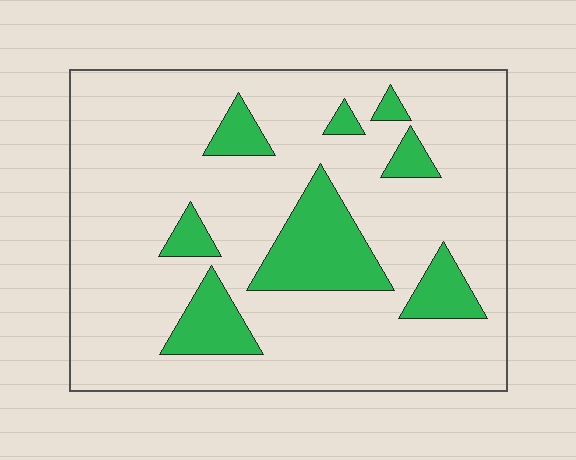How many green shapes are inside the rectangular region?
8.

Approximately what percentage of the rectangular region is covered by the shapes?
Approximately 20%.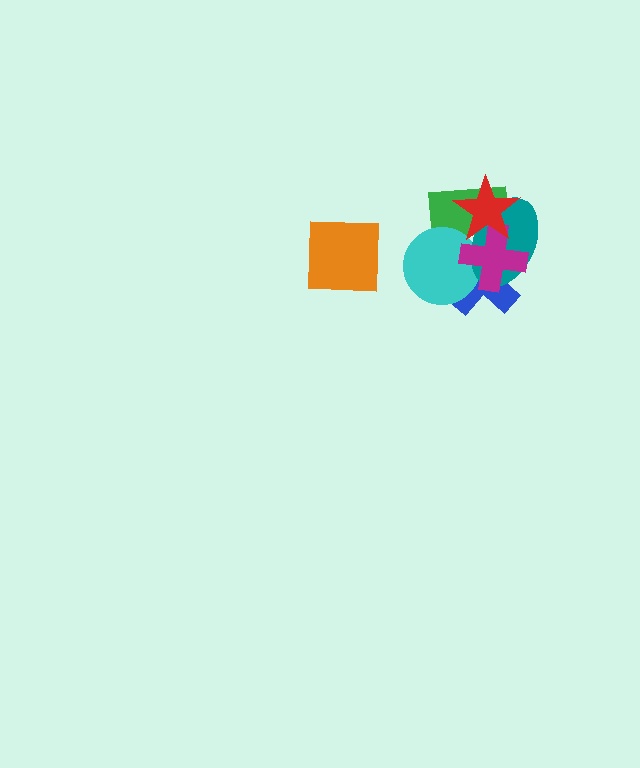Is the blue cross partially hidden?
Yes, it is partially covered by another shape.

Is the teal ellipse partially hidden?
Yes, it is partially covered by another shape.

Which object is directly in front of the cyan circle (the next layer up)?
The teal ellipse is directly in front of the cyan circle.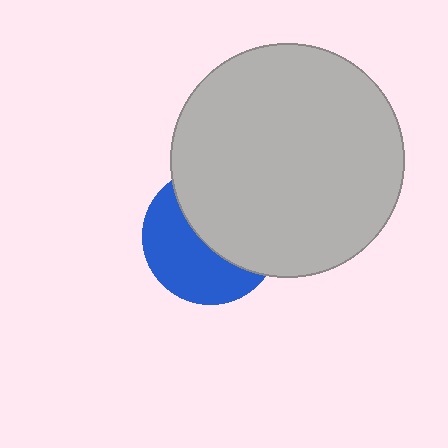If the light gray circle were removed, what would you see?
You would see the complete blue circle.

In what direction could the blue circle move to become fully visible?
The blue circle could move toward the lower-left. That would shift it out from behind the light gray circle entirely.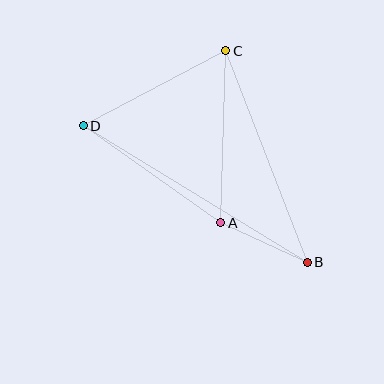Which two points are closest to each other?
Points A and B are closest to each other.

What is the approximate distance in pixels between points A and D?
The distance between A and D is approximately 168 pixels.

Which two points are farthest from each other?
Points B and D are farthest from each other.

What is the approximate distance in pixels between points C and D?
The distance between C and D is approximately 161 pixels.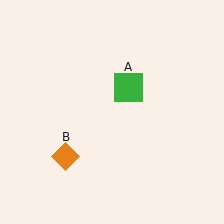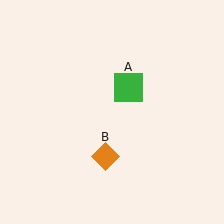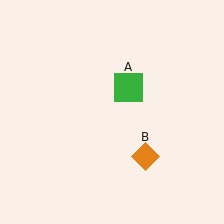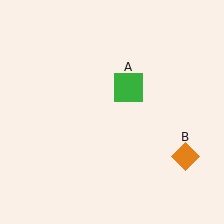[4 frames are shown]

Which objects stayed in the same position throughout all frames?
Green square (object A) remained stationary.